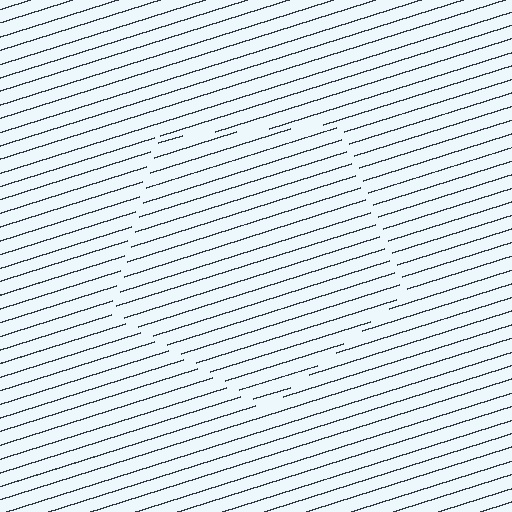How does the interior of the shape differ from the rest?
The interior of the shape contains the same grating, shifted by half a period — the contour is defined by the phase discontinuity where line-ends from the inner and outer gratings abut.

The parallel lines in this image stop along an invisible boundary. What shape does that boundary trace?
An illusory pentagon. The interior of the shape contains the same grating, shifted by half a period — the contour is defined by the phase discontinuity where line-ends from the inner and outer gratings abut.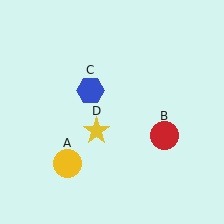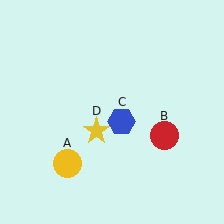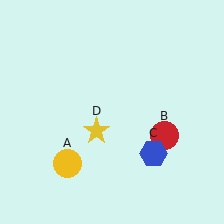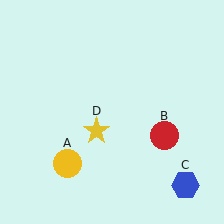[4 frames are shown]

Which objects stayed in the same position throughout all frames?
Yellow circle (object A) and red circle (object B) and yellow star (object D) remained stationary.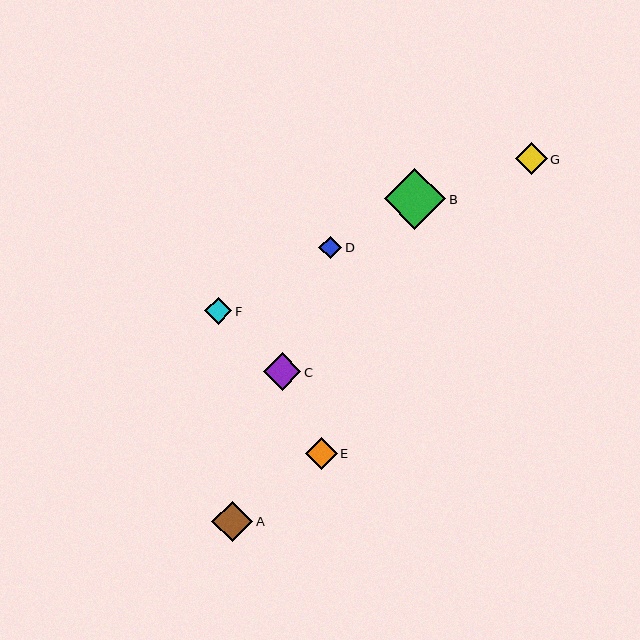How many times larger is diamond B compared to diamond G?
Diamond B is approximately 1.9 times the size of diamond G.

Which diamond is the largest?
Diamond B is the largest with a size of approximately 62 pixels.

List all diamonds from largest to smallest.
From largest to smallest: B, A, C, G, E, F, D.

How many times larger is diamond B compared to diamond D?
Diamond B is approximately 2.7 times the size of diamond D.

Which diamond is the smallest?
Diamond D is the smallest with a size of approximately 23 pixels.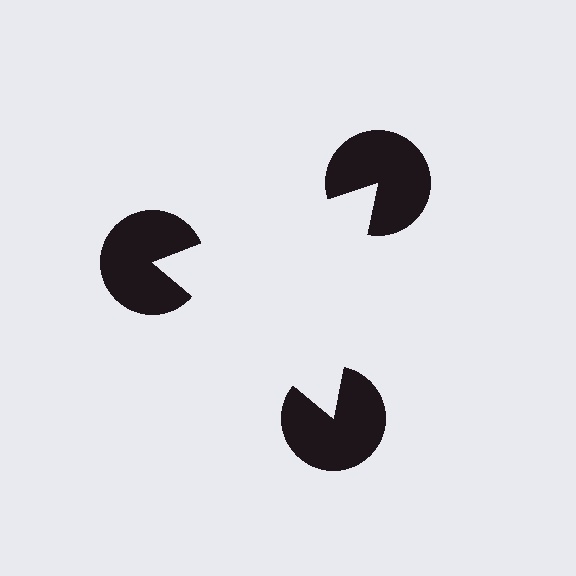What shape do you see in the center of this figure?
An illusory triangle — its edges are inferred from the aligned wedge cuts in the pac-man discs, not physically drawn.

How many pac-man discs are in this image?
There are 3 — one at each vertex of the illusory triangle.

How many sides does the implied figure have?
3 sides.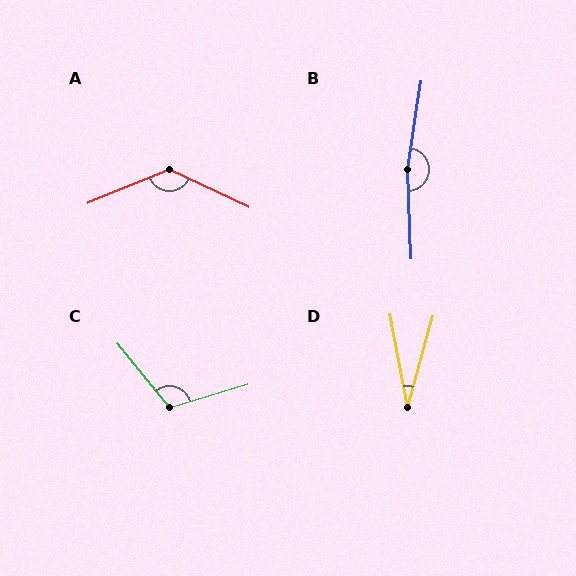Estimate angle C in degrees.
Approximately 113 degrees.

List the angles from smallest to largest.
D (26°), C (113°), A (133°), B (169°).